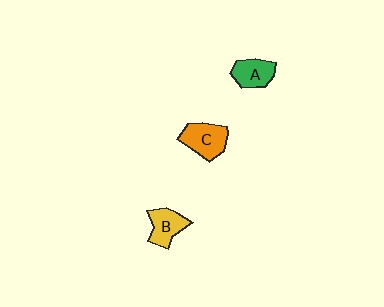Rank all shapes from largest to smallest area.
From largest to smallest: C (orange), B (yellow), A (green).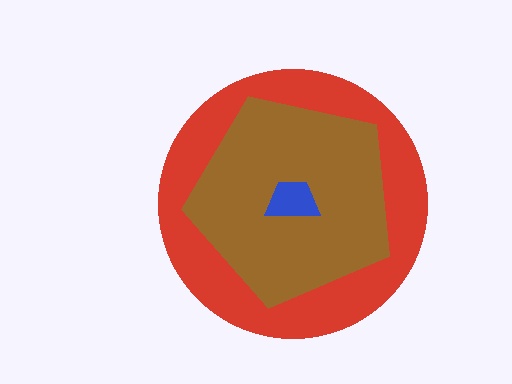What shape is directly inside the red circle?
The brown pentagon.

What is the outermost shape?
The red circle.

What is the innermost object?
The blue trapezoid.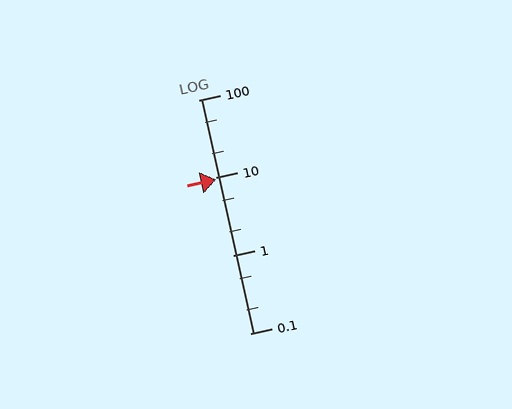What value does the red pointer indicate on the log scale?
The pointer indicates approximately 9.6.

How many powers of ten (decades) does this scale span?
The scale spans 3 decades, from 0.1 to 100.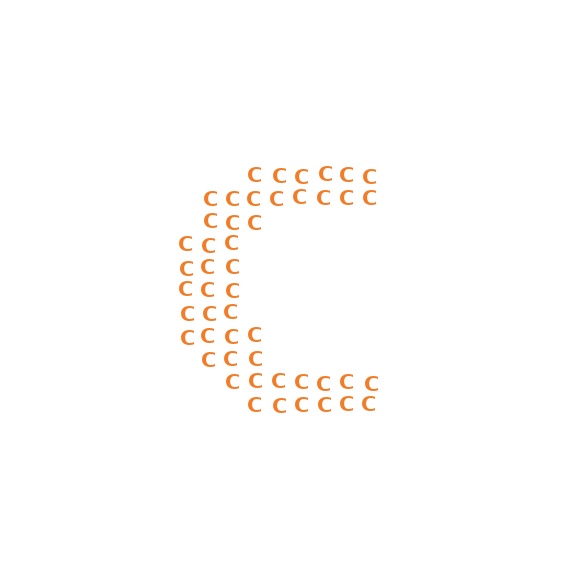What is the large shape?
The large shape is the letter C.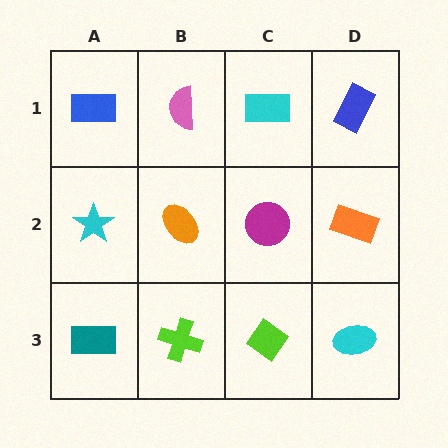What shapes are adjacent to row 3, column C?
A magenta circle (row 2, column C), a lime cross (row 3, column B), a cyan ellipse (row 3, column D).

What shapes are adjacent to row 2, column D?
A blue rectangle (row 1, column D), a cyan ellipse (row 3, column D), a magenta circle (row 2, column C).